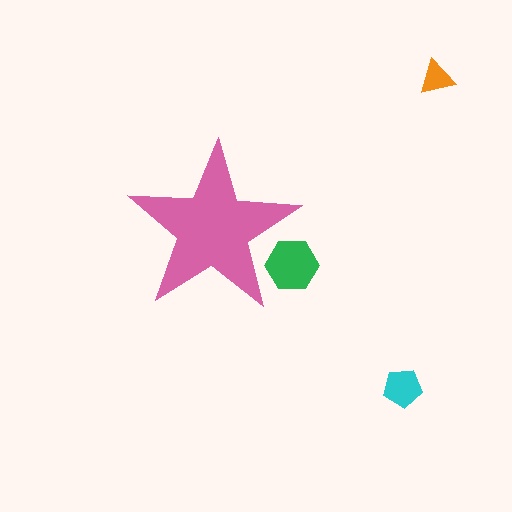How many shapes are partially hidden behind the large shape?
1 shape is partially hidden.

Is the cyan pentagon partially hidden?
No, the cyan pentagon is fully visible.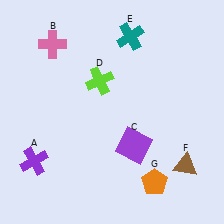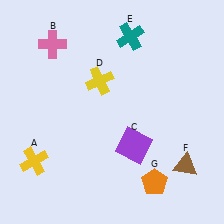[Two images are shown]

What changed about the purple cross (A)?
In Image 1, A is purple. In Image 2, it changed to yellow.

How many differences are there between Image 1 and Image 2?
There are 2 differences between the two images.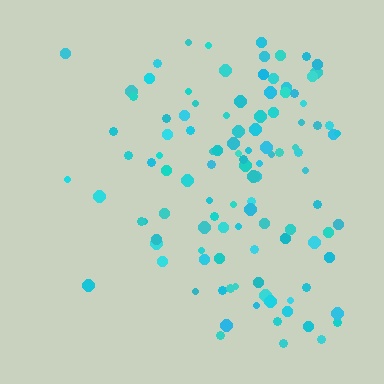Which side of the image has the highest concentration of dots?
The right.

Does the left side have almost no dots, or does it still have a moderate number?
Still a moderate number, just noticeably fewer than the right.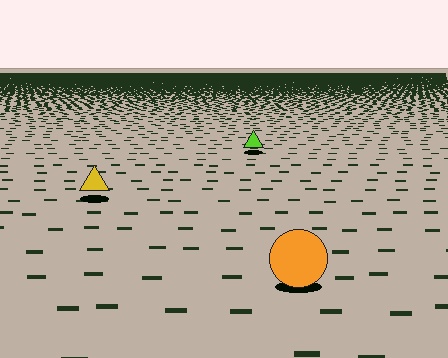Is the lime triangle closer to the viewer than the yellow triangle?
No. The yellow triangle is closer — you can tell from the texture gradient: the ground texture is coarser near it.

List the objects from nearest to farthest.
From nearest to farthest: the orange circle, the yellow triangle, the lime triangle.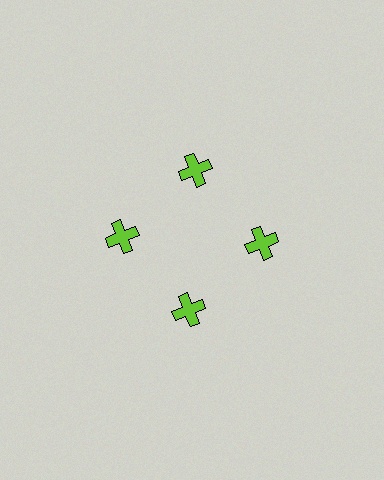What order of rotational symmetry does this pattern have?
This pattern has 4-fold rotational symmetry.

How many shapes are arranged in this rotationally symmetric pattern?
There are 4 shapes, arranged in 4 groups of 1.